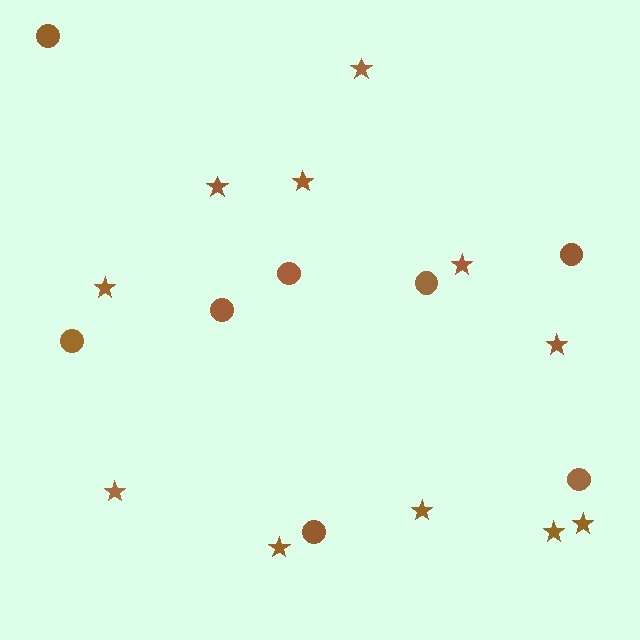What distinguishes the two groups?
There are 2 groups: one group of stars (11) and one group of circles (8).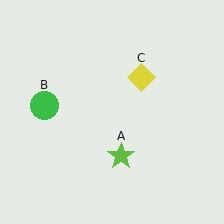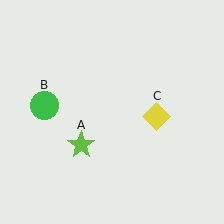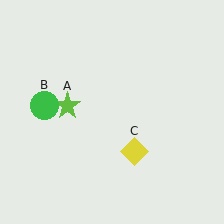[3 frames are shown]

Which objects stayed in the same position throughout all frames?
Green circle (object B) remained stationary.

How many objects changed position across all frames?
2 objects changed position: lime star (object A), yellow diamond (object C).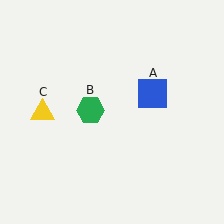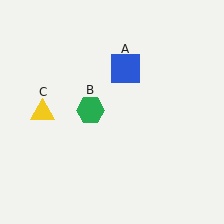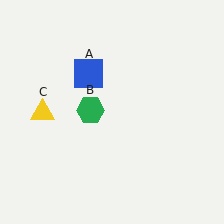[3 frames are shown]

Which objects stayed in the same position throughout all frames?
Green hexagon (object B) and yellow triangle (object C) remained stationary.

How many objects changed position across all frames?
1 object changed position: blue square (object A).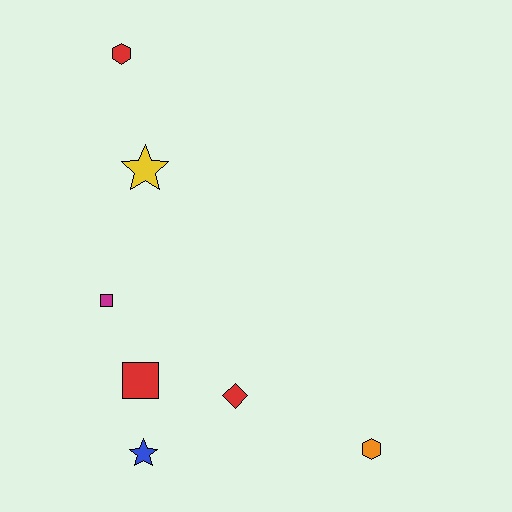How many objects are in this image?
There are 7 objects.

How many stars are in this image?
There are 2 stars.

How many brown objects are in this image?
There are no brown objects.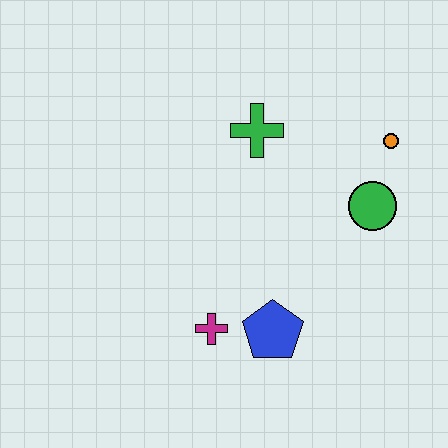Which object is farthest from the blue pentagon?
The orange circle is farthest from the blue pentagon.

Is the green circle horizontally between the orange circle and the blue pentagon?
Yes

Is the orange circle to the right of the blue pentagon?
Yes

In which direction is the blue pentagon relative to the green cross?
The blue pentagon is below the green cross.